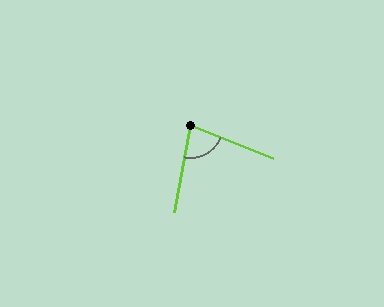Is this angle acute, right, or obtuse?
It is acute.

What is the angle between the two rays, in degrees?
Approximately 79 degrees.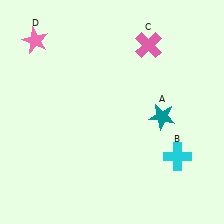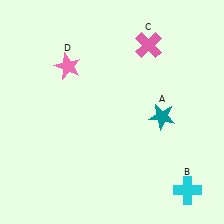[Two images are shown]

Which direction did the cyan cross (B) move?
The cyan cross (B) moved down.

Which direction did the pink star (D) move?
The pink star (D) moved right.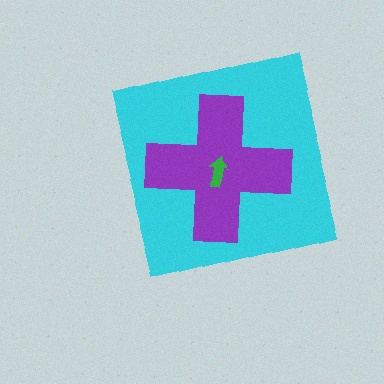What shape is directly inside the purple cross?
The green arrow.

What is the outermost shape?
The cyan square.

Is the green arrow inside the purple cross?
Yes.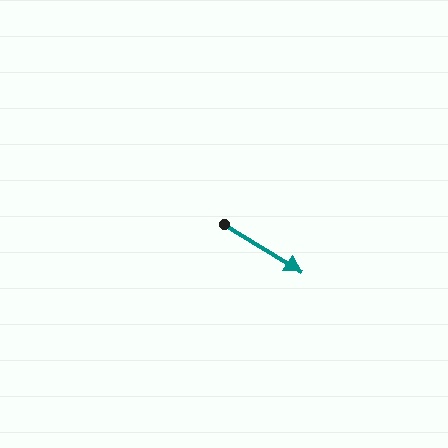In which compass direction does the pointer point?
Southeast.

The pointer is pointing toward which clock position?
Roughly 4 o'clock.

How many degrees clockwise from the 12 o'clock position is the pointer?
Approximately 122 degrees.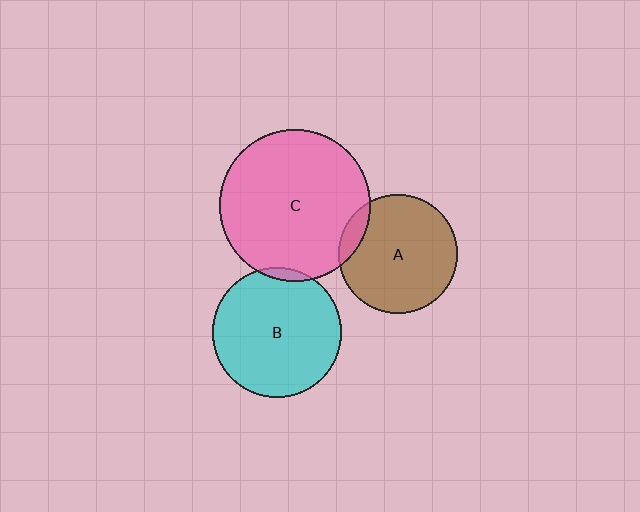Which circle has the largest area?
Circle C (pink).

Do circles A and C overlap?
Yes.